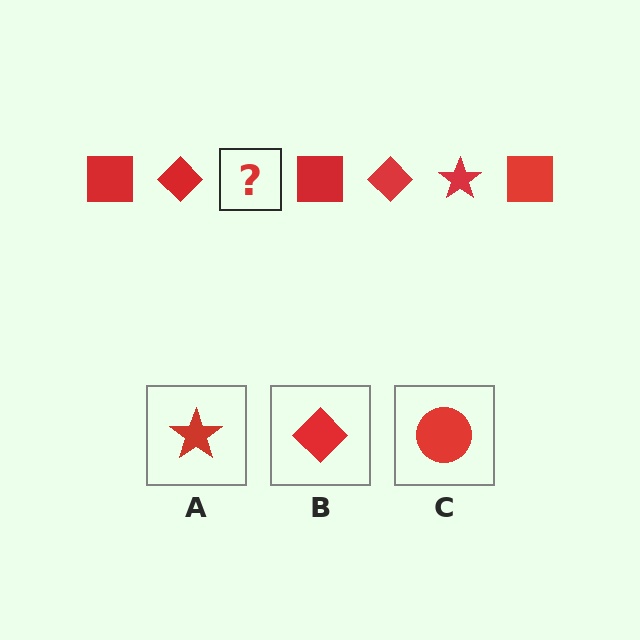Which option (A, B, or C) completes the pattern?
A.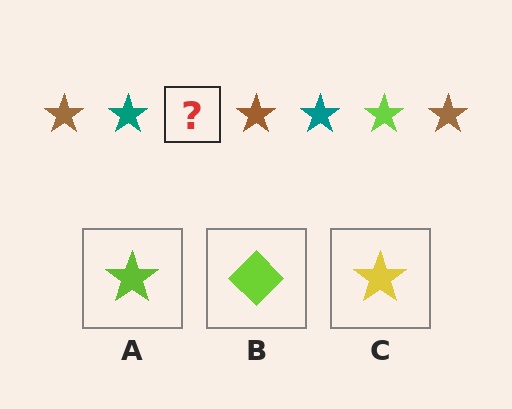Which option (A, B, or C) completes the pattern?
A.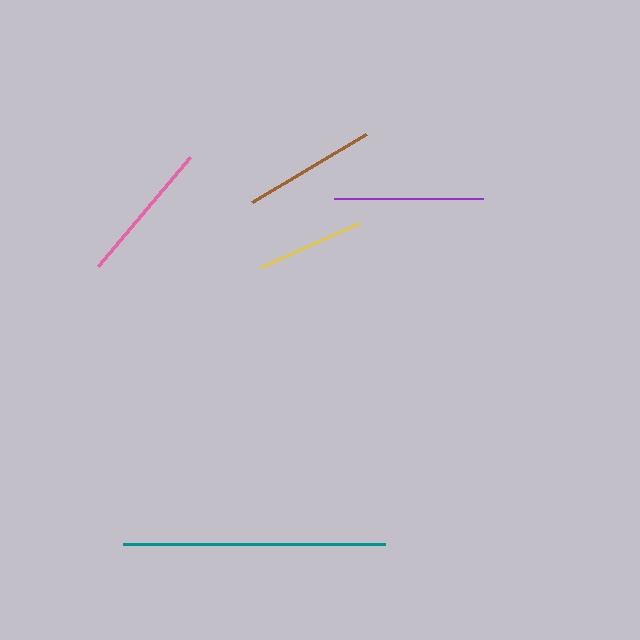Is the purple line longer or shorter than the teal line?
The teal line is longer than the purple line.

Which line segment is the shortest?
The yellow line is the shortest at approximately 108 pixels.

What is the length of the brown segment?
The brown segment is approximately 133 pixels long.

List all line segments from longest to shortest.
From longest to shortest: teal, purple, pink, brown, yellow.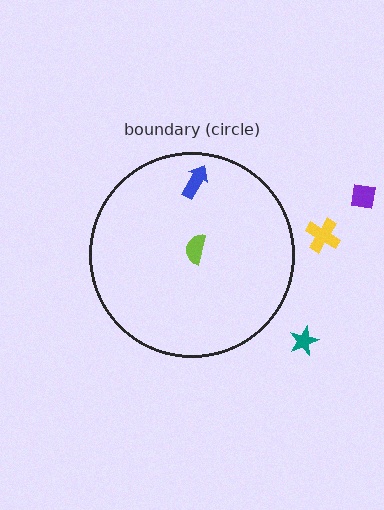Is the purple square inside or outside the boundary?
Outside.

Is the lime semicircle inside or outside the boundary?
Inside.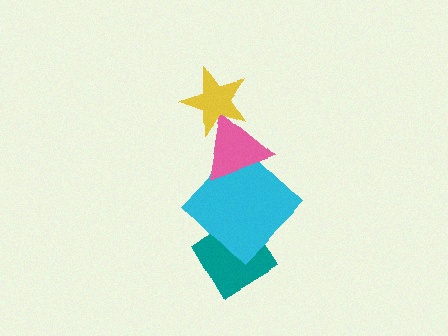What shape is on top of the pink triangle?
The yellow star is on top of the pink triangle.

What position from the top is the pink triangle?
The pink triangle is 2nd from the top.